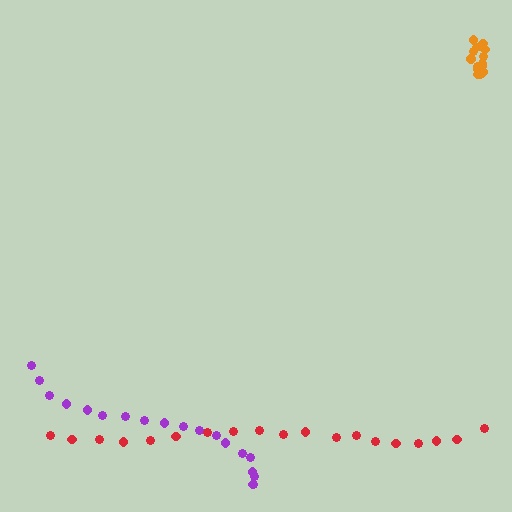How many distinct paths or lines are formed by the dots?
There are 3 distinct paths.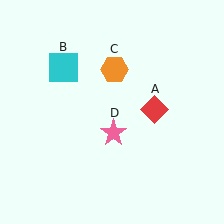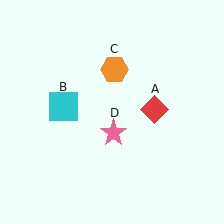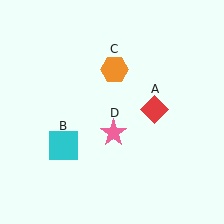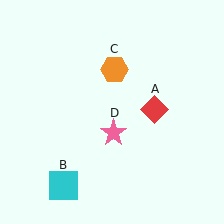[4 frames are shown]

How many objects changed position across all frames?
1 object changed position: cyan square (object B).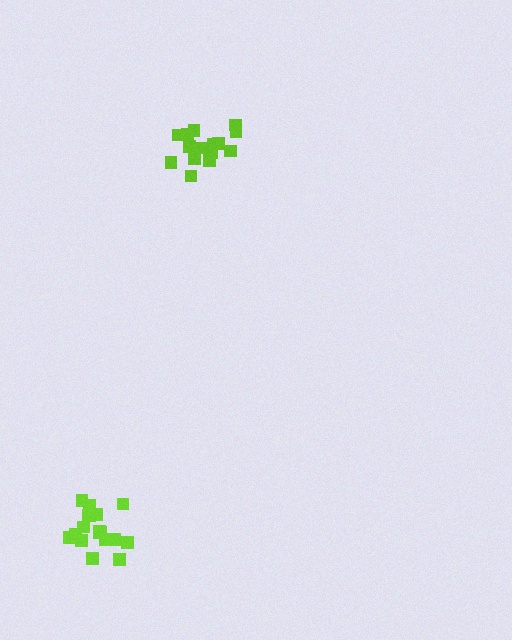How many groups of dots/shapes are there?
There are 2 groups.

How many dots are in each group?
Group 1: 18 dots, Group 2: 16 dots (34 total).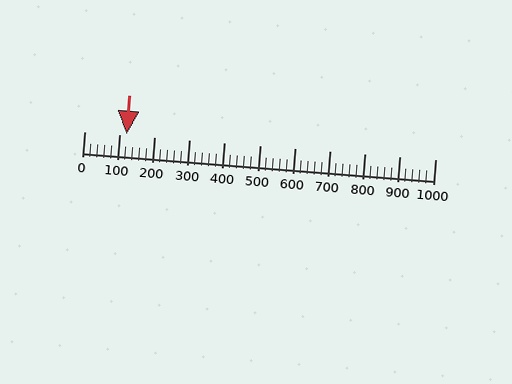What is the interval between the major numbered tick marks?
The major tick marks are spaced 100 units apart.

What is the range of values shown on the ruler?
The ruler shows values from 0 to 1000.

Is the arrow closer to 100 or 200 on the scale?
The arrow is closer to 100.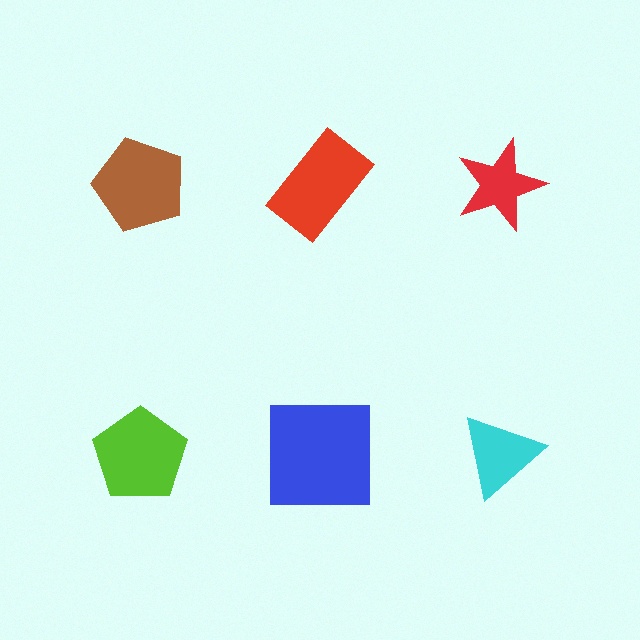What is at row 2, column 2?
A blue square.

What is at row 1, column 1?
A brown pentagon.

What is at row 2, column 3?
A cyan triangle.